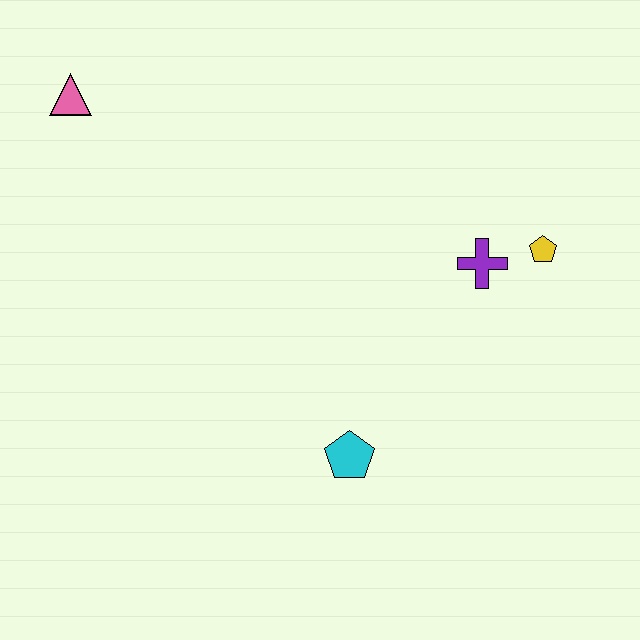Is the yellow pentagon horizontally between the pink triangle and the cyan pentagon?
No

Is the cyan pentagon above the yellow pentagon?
No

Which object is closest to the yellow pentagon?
The purple cross is closest to the yellow pentagon.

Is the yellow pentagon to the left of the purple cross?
No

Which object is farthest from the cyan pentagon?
The pink triangle is farthest from the cyan pentagon.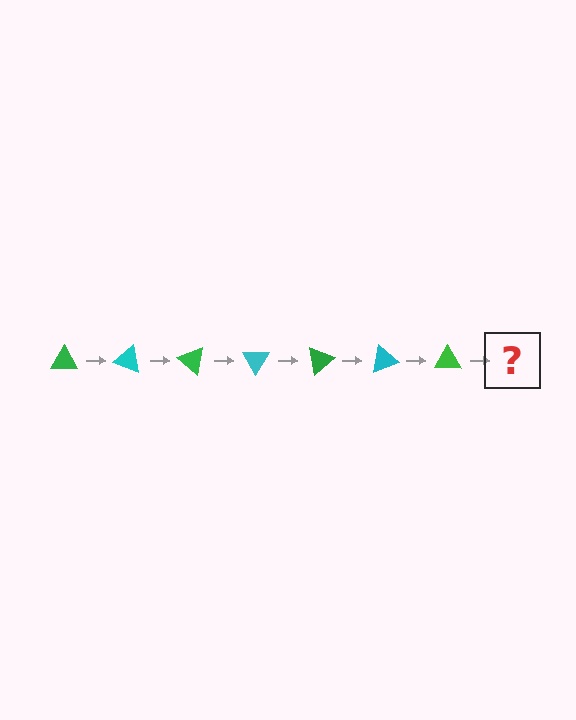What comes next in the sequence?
The next element should be a cyan triangle, rotated 140 degrees from the start.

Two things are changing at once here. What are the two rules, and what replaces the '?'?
The two rules are that it rotates 20 degrees each step and the color cycles through green and cyan. The '?' should be a cyan triangle, rotated 140 degrees from the start.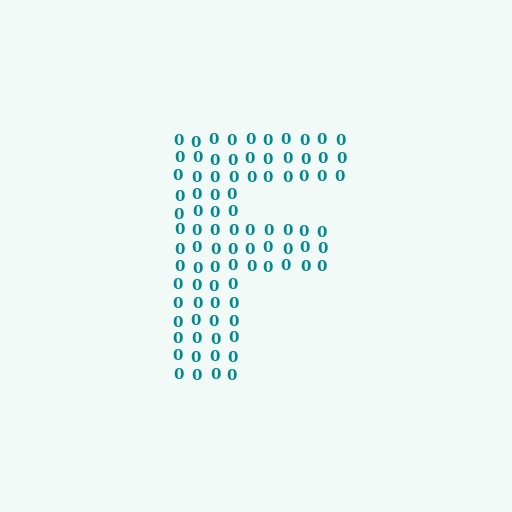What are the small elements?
The small elements are digit 0's.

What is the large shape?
The large shape is the letter F.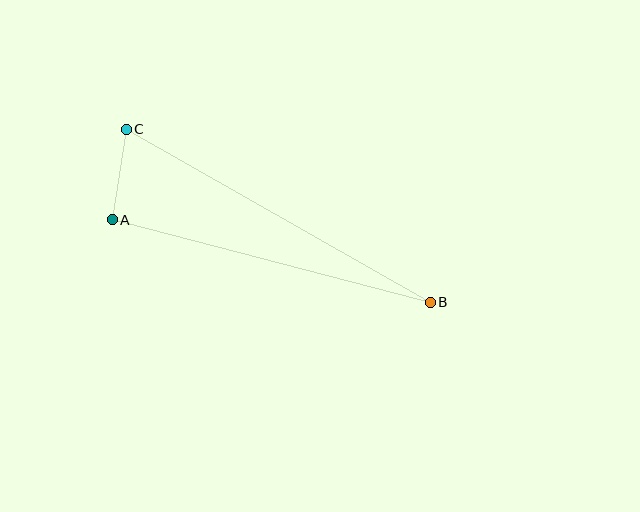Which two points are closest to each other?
Points A and C are closest to each other.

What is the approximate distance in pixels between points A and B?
The distance between A and B is approximately 328 pixels.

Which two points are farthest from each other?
Points B and C are farthest from each other.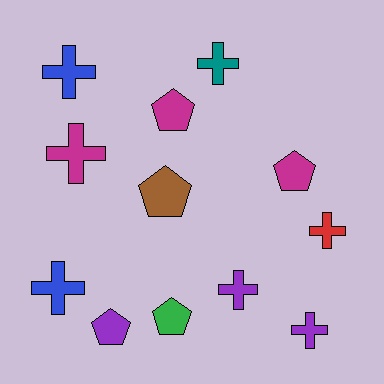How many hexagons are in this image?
There are no hexagons.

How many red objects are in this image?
There is 1 red object.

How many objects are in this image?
There are 12 objects.